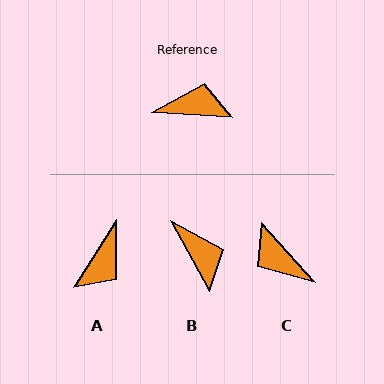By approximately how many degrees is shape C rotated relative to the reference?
Approximately 135 degrees counter-clockwise.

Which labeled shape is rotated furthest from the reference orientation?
C, about 135 degrees away.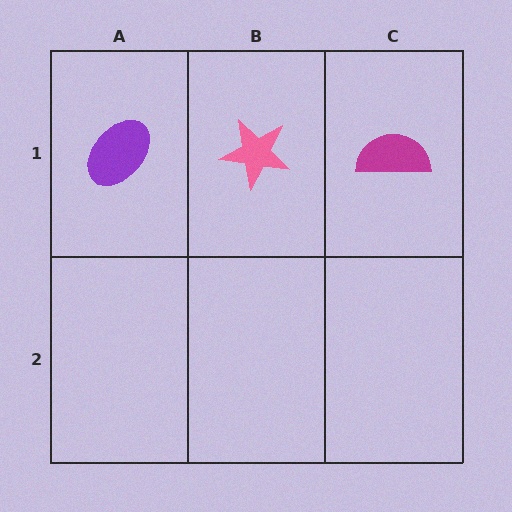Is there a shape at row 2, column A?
No, that cell is empty.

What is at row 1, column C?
A magenta semicircle.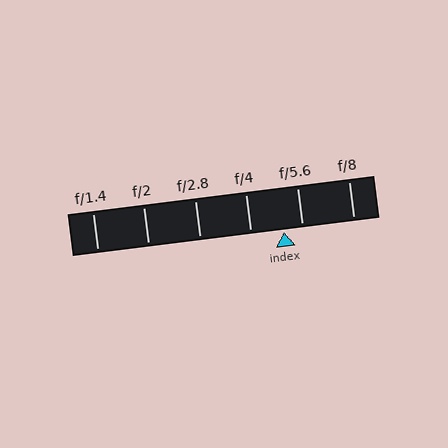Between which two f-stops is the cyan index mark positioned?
The index mark is between f/4 and f/5.6.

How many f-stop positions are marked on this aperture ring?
There are 6 f-stop positions marked.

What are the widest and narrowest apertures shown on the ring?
The widest aperture shown is f/1.4 and the narrowest is f/8.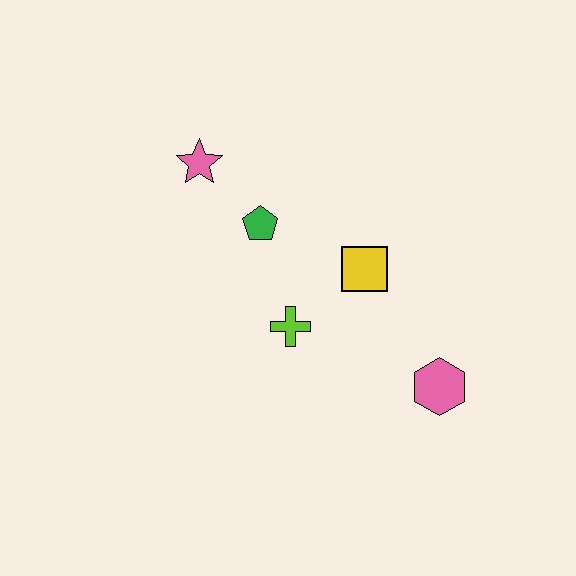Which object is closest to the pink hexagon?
The yellow square is closest to the pink hexagon.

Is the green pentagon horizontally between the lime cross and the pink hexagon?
No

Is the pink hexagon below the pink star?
Yes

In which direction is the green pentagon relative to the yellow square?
The green pentagon is to the left of the yellow square.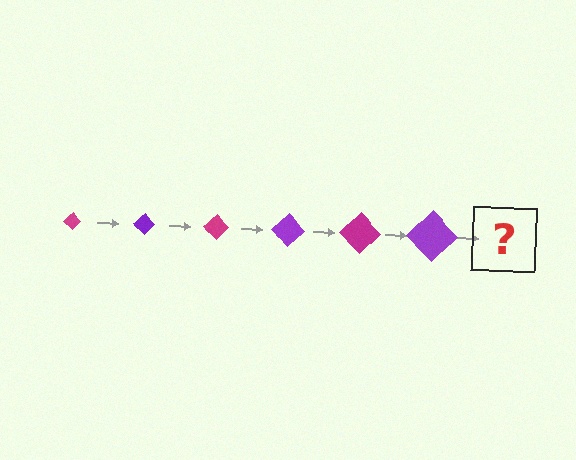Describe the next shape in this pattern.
It should be a magenta diamond, larger than the previous one.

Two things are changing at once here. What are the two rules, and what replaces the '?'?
The two rules are that the diamond grows larger each step and the color cycles through magenta and purple. The '?' should be a magenta diamond, larger than the previous one.